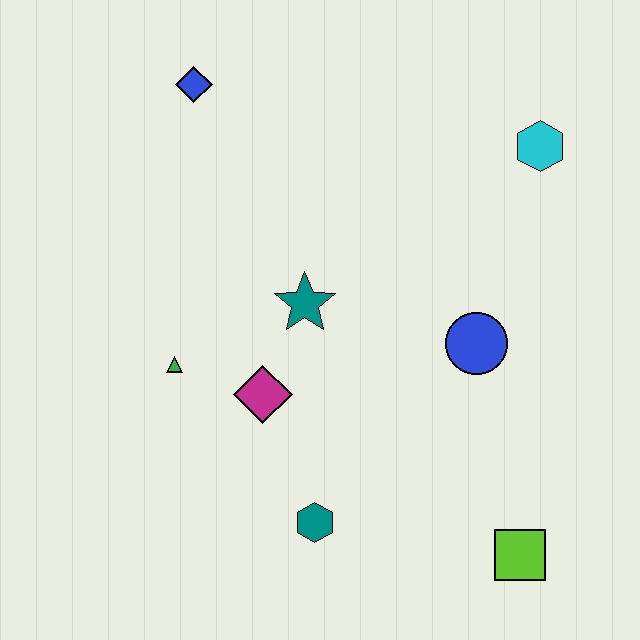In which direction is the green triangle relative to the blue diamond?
The green triangle is below the blue diamond.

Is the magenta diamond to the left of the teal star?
Yes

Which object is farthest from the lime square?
The blue diamond is farthest from the lime square.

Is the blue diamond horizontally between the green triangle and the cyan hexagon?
Yes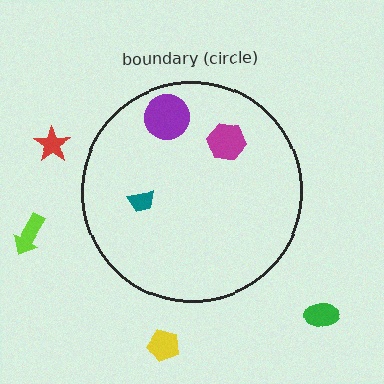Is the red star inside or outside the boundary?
Outside.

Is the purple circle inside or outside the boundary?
Inside.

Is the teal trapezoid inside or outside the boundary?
Inside.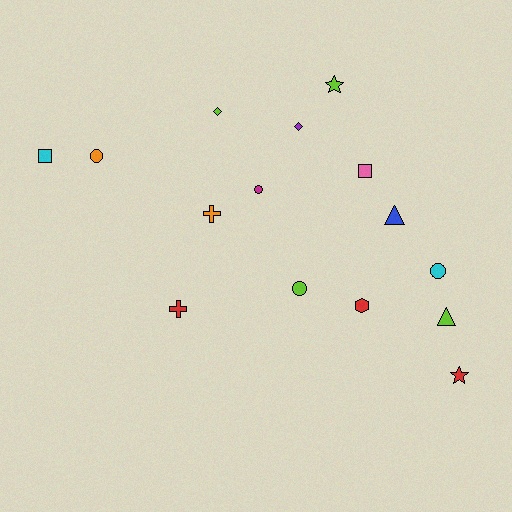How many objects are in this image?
There are 15 objects.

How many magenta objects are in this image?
There is 1 magenta object.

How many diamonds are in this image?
There are 2 diamonds.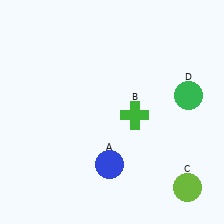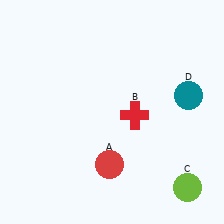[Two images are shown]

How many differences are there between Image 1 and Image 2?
There are 3 differences between the two images.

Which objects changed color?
A changed from blue to red. B changed from green to red. D changed from green to teal.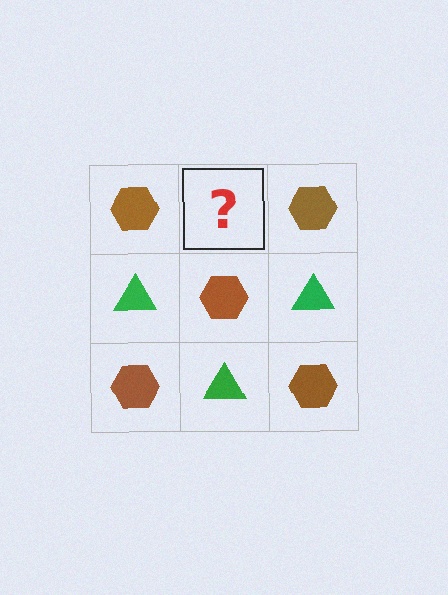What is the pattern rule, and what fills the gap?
The rule is that it alternates brown hexagon and green triangle in a checkerboard pattern. The gap should be filled with a green triangle.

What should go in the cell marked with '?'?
The missing cell should contain a green triangle.